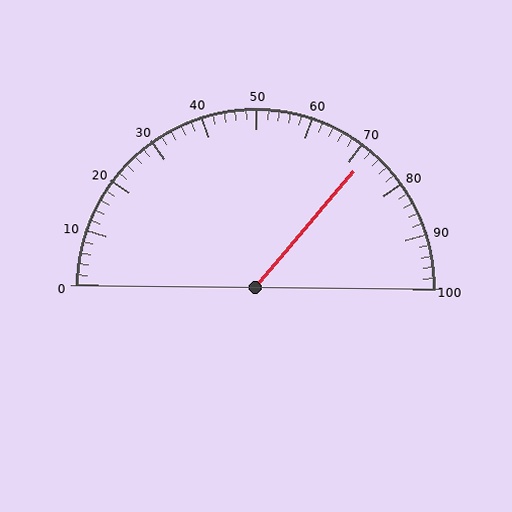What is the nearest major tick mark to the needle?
The nearest major tick mark is 70.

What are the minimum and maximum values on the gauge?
The gauge ranges from 0 to 100.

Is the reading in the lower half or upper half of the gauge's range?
The reading is in the upper half of the range (0 to 100).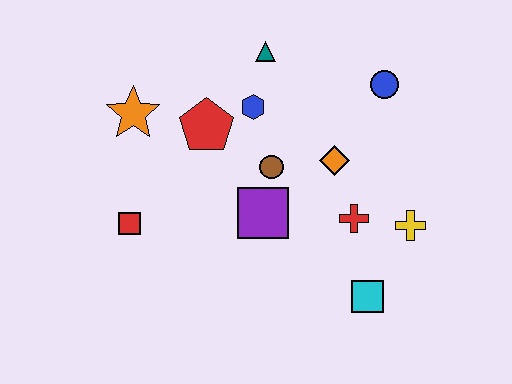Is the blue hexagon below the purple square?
No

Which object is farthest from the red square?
The blue circle is farthest from the red square.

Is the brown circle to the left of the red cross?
Yes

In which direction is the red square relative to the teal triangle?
The red square is below the teal triangle.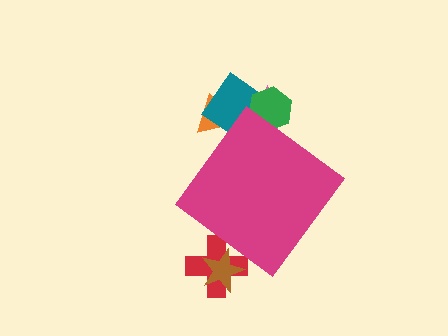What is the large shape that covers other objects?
A magenta diamond.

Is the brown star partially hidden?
Yes, the brown star is partially hidden behind the magenta diamond.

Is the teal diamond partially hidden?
Yes, the teal diamond is partially hidden behind the magenta diamond.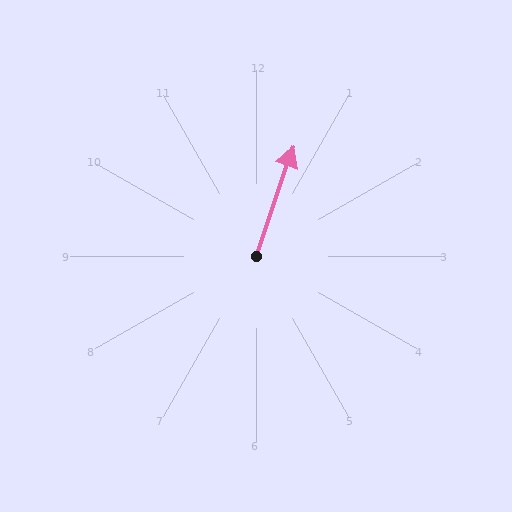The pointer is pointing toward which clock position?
Roughly 1 o'clock.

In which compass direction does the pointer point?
North.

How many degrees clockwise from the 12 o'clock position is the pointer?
Approximately 19 degrees.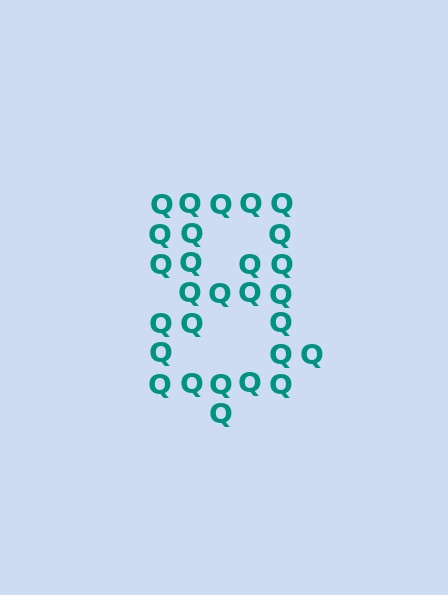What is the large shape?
The large shape is the digit 8.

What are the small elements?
The small elements are letter Q's.